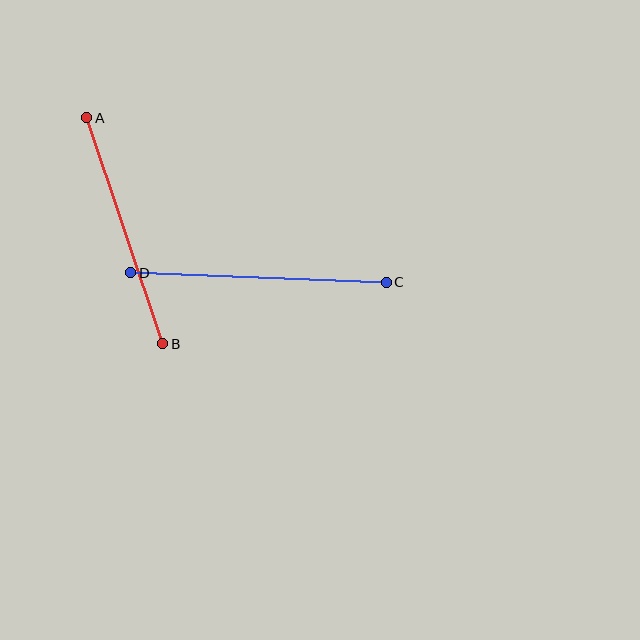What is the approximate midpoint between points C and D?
The midpoint is at approximately (258, 277) pixels.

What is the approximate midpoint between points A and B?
The midpoint is at approximately (125, 231) pixels.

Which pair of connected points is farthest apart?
Points C and D are farthest apart.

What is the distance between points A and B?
The distance is approximately 239 pixels.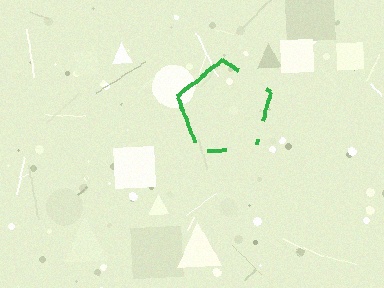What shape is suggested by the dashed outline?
The dashed outline suggests a pentagon.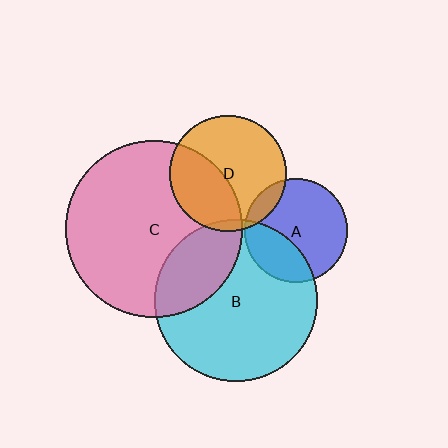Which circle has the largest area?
Circle C (pink).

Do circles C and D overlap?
Yes.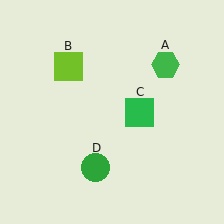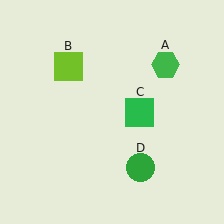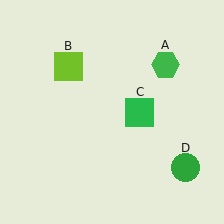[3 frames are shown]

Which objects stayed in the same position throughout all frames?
Green hexagon (object A) and lime square (object B) and green square (object C) remained stationary.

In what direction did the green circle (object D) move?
The green circle (object D) moved right.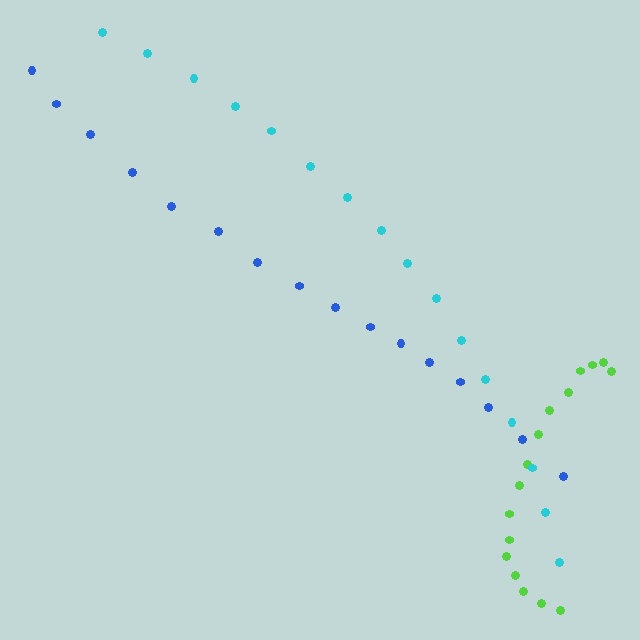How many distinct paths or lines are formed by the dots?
There are 3 distinct paths.